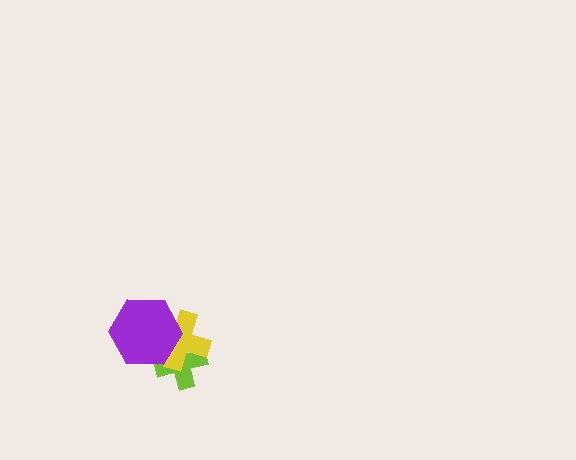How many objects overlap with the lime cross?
2 objects overlap with the lime cross.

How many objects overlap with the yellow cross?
2 objects overlap with the yellow cross.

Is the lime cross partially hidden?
Yes, it is partially covered by another shape.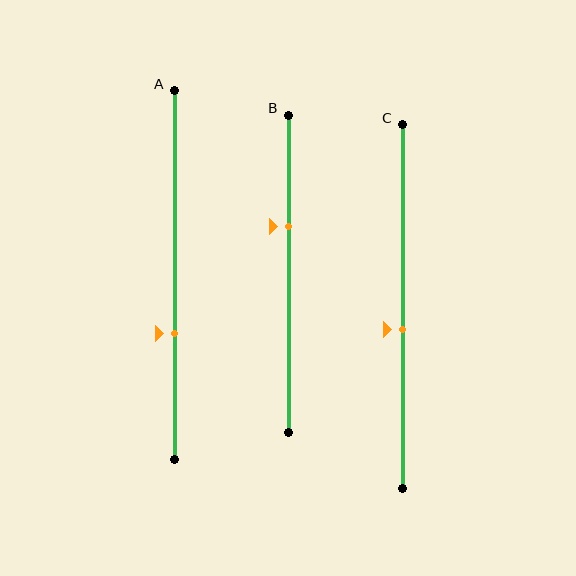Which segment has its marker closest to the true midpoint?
Segment C has its marker closest to the true midpoint.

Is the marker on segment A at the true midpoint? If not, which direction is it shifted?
No, the marker on segment A is shifted downward by about 16% of the segment length.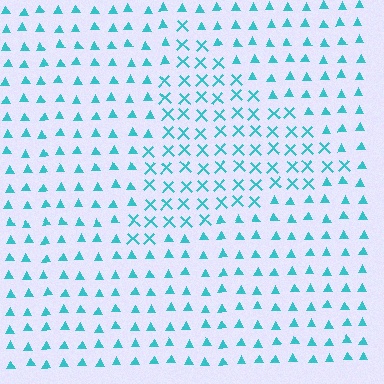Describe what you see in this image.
The image is filled with small cyan elements arranged in a uniform grid. A triangle-shaped region contains X marks, while the surrounding area contains triangles. The boundary is defined purely by the change in element shape.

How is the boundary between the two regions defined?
The boundary is defined by a change in element shape: X marks inside vs. triangles outside. All elements share the same color and spacing.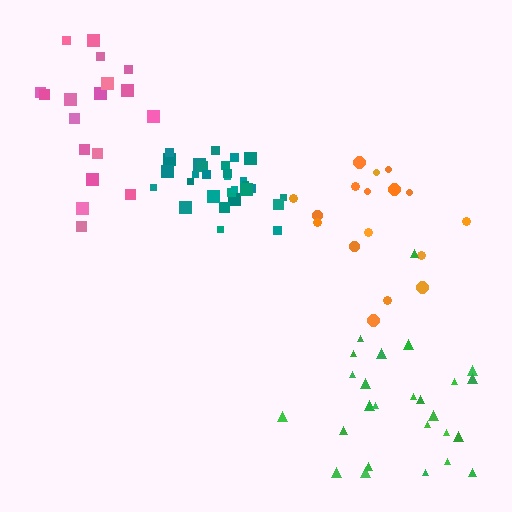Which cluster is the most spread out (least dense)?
Orange.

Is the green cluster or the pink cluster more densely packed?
Pink.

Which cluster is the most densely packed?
Teal.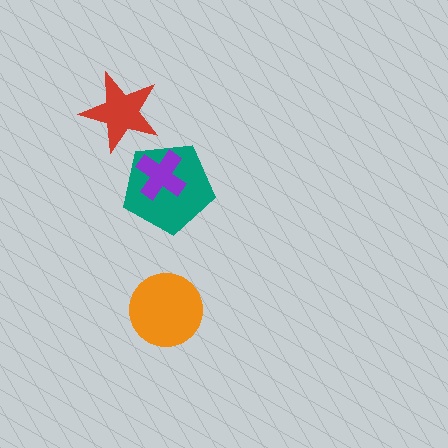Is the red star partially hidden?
No, no other shape covers it.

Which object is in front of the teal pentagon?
The purple cross is in front of the teal pentagon.